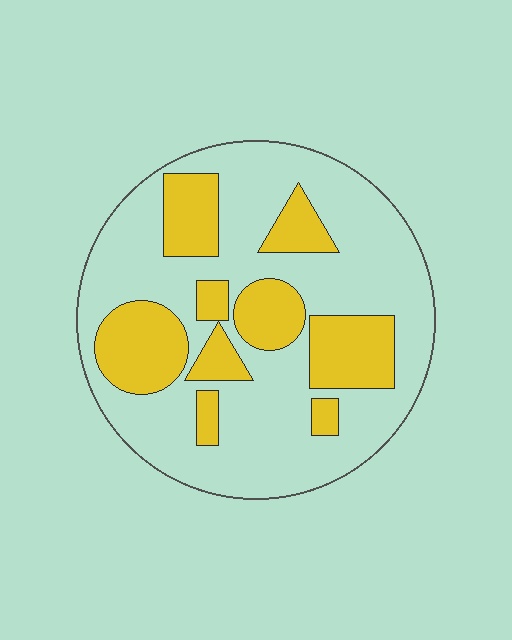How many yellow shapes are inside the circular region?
9.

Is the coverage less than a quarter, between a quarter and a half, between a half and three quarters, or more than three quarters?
Between a quarter and a half.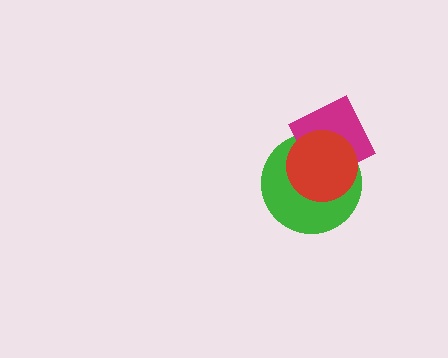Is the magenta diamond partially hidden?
Yes, it is partially covered by another shape.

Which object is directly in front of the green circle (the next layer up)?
The magenta diamond is directly in front of the green circle.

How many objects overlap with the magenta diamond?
2 objects overlap with the magenta diamond.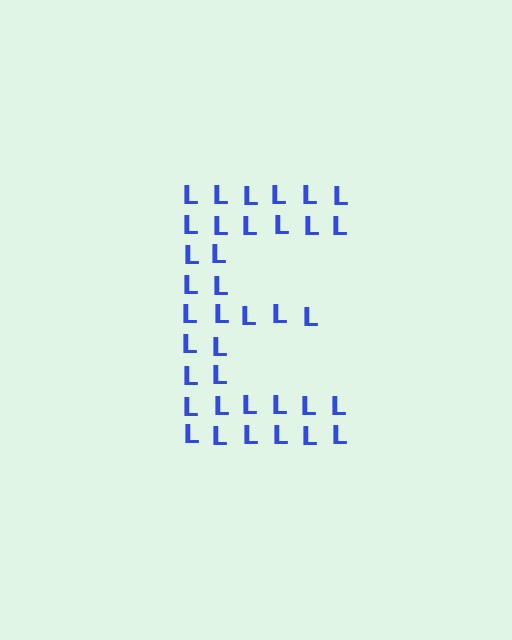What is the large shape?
The large shape is the letter E.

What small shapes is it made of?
It is made of small letter L's.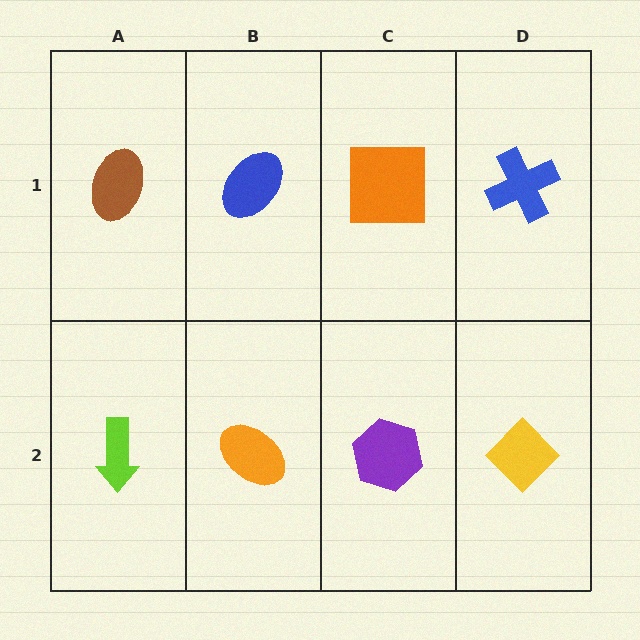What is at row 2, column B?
An orange ellipse.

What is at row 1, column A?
A brown ellipse.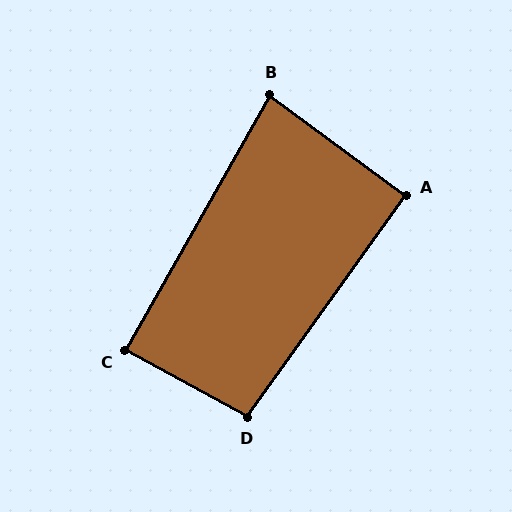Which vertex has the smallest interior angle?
B, at approximately 83 degrees.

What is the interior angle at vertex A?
Approximately 91 degrees (approximately right).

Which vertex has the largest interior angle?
D, at approximately 97 degrees.